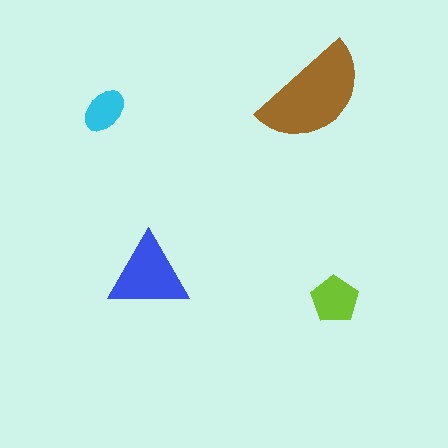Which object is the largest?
The brown semicircle.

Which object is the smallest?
The cyan ellipse.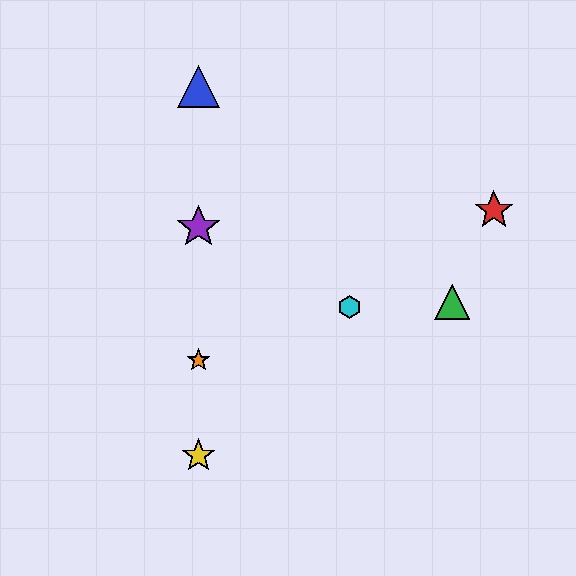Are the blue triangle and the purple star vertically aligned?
Yes, both are at x≈198.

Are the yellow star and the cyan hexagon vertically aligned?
No, the yellow star is at x≈198 and the cyan hexagon is at x≈350.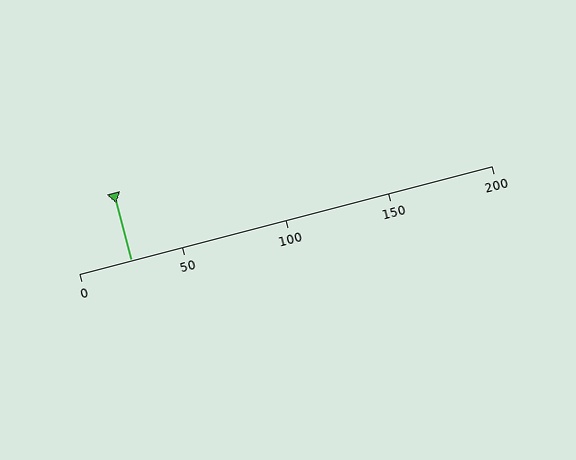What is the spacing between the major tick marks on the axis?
The major ticks are spaced 50 apart.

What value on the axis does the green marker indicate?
The marker indicates approximately 25.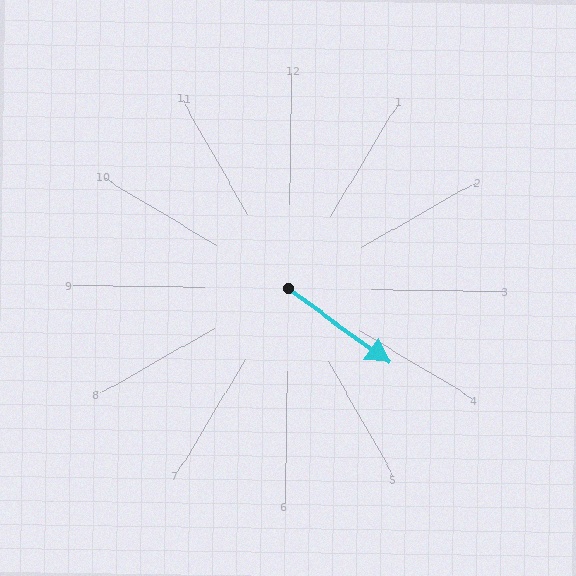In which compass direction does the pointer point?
Southeast.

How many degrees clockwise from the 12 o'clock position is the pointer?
Approximately 125 degrees.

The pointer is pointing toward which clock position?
Roughly 4 o'clock.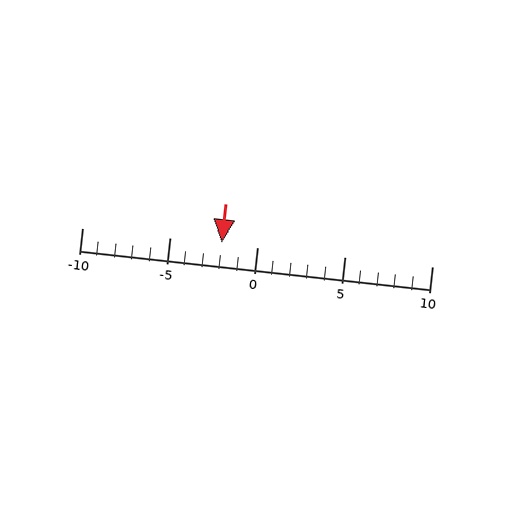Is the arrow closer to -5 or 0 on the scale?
The arrow is closer to 0.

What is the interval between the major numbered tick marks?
The major tick marks are spaced 5 units apart.